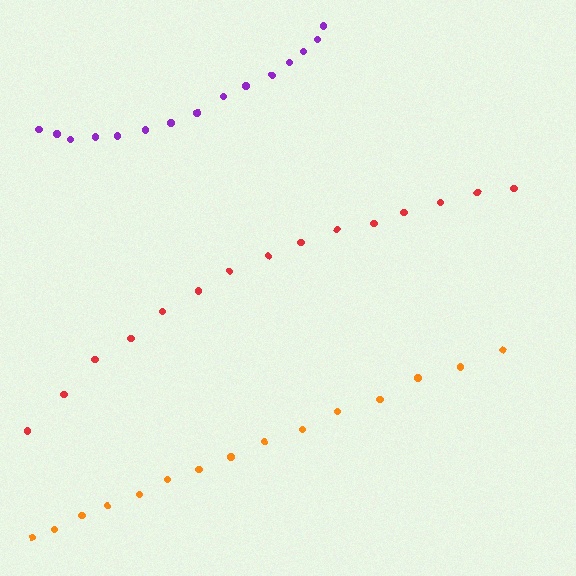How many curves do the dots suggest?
There are 3 distinct paths.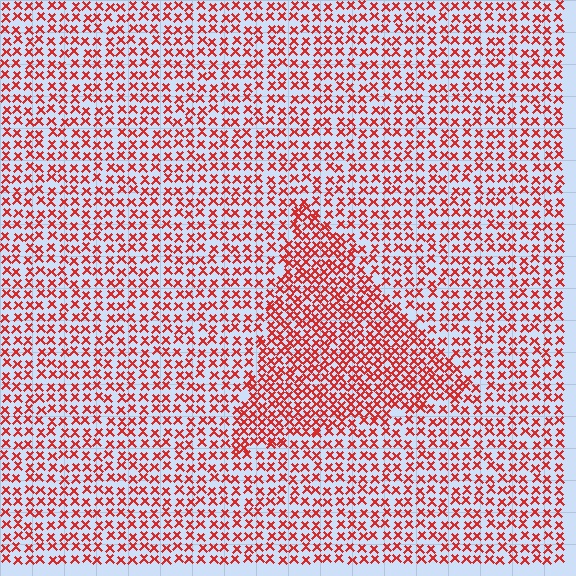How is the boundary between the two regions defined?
The boundary is defined by a change in element density (approximately 1.7x ratio). All elements are the same color, size, and shape.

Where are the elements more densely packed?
The elements are more densely packed inside the triangle boundary.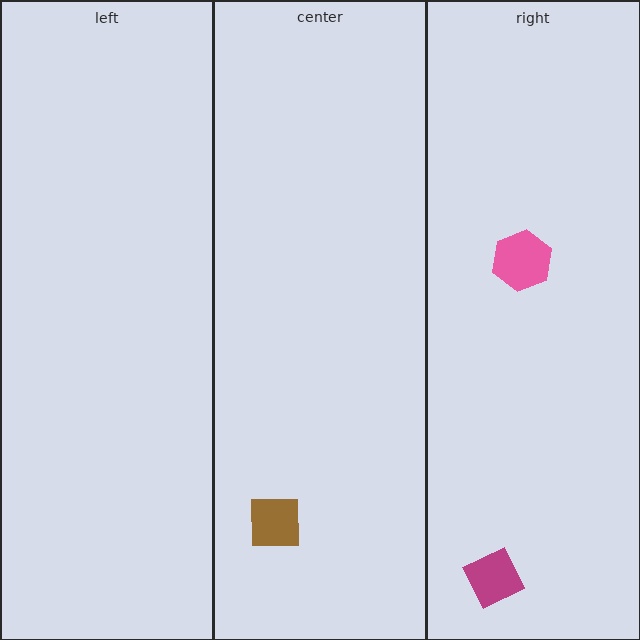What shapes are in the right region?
The magenta diamond, the pink hexagon.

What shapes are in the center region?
The brown square.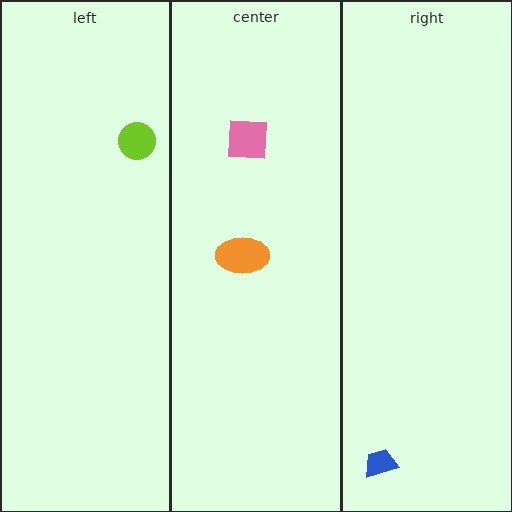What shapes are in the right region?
The blue trapezoid.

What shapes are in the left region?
The lime circle.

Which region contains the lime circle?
The left region.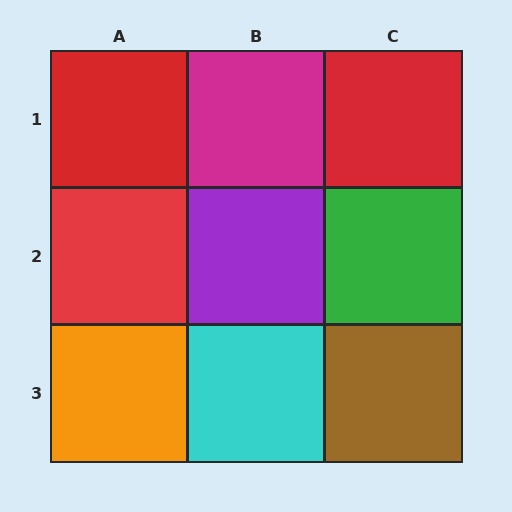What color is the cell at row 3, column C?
Brown.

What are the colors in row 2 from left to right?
Red, purple, green.